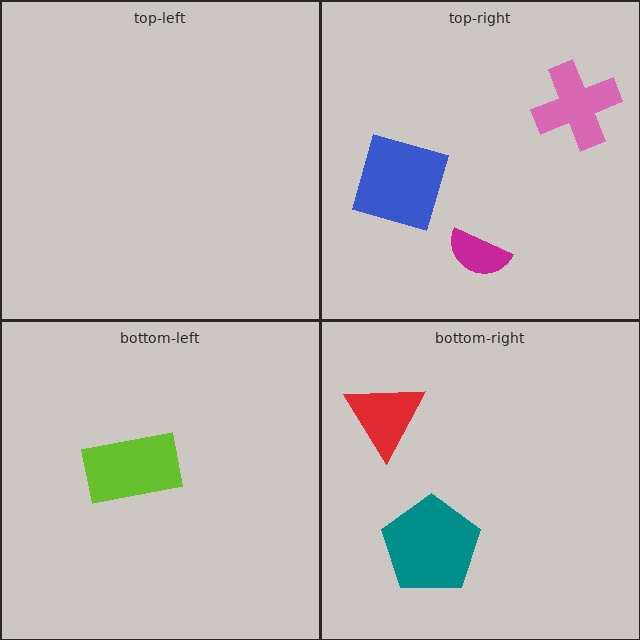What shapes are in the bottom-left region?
The lime rectangle.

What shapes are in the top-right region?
The magenta semicircle, the pink cross, the blue square.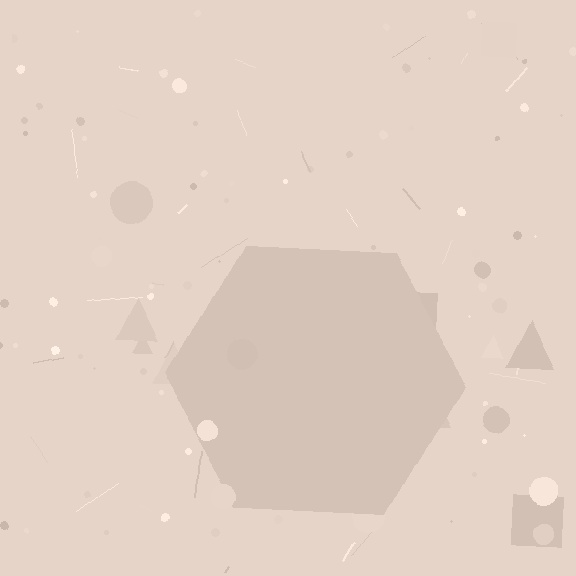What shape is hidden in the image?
A hexagon is hidden in the image.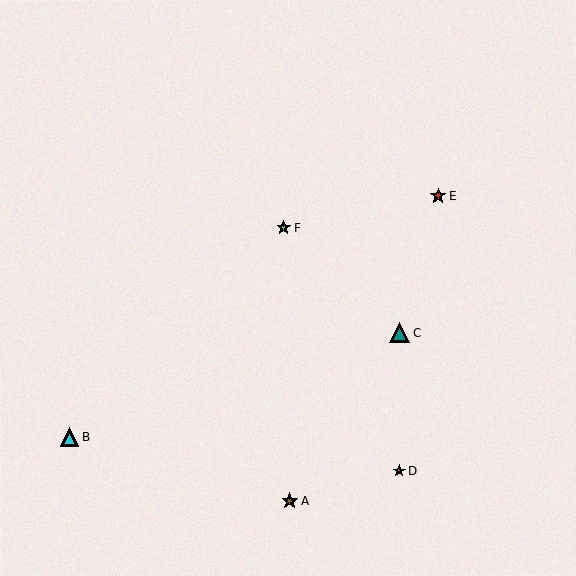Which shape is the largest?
The teal triangle (labeled C) is the largest.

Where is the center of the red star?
The center of the red star is at (439, 196).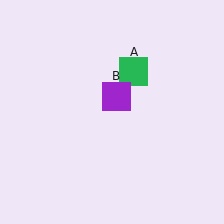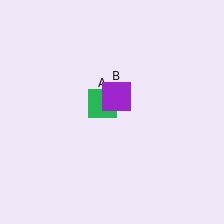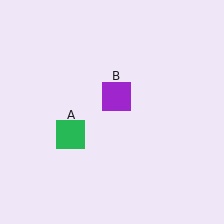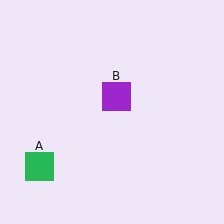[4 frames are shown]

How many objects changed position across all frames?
1 object changed position: green square (object A).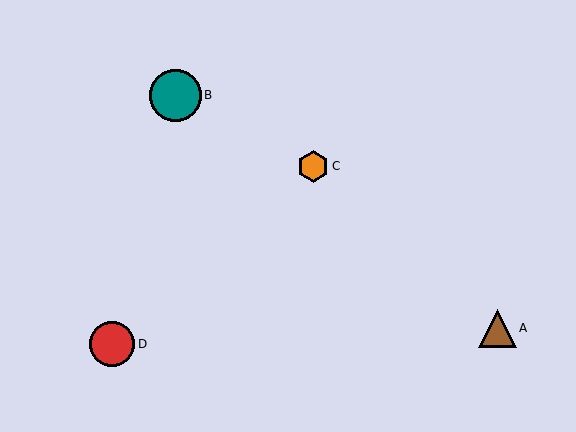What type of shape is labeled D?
Shape D is a red circle.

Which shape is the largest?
The teal circle (labeled B) is the largest.